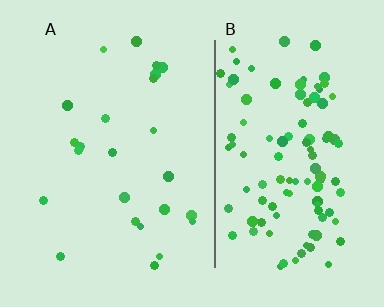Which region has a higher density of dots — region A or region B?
B (the right).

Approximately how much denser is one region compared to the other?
Approximately 4.5× — region B over region A.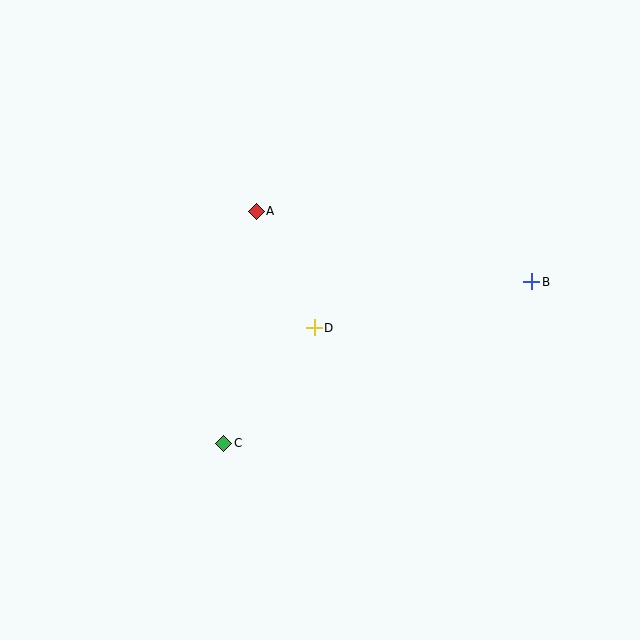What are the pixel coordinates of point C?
Point C is at (224, 443).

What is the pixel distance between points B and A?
The distance between B and A is 284 pixels.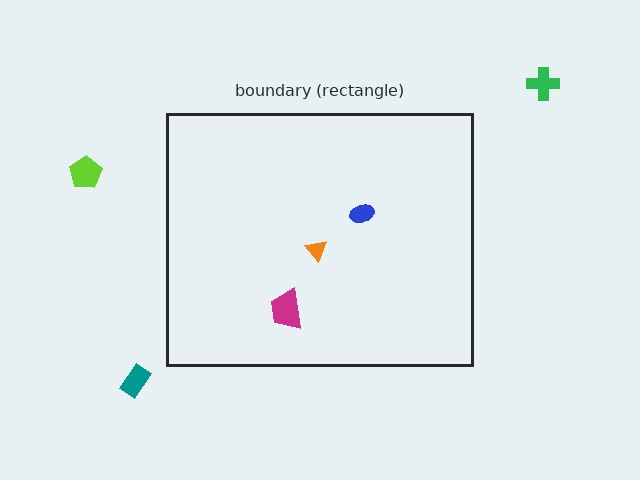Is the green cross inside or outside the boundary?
Outside.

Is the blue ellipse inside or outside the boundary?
Inside.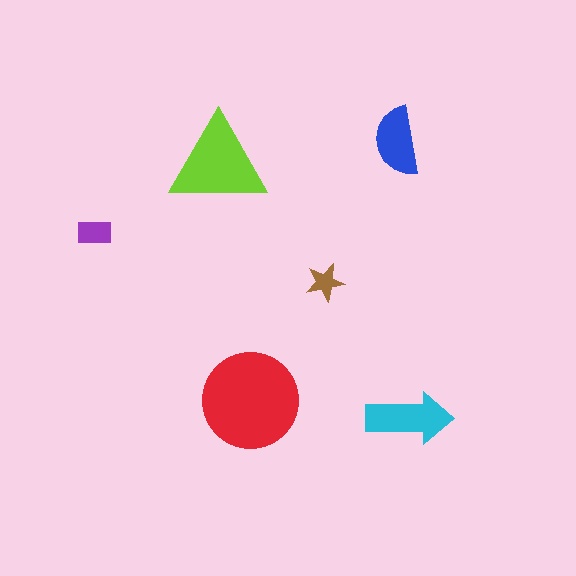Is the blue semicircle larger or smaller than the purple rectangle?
Larger.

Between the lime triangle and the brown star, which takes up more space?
The lime triangle.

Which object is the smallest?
The brown star.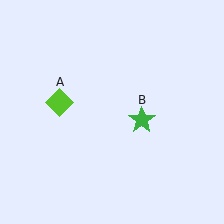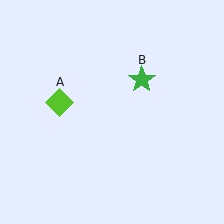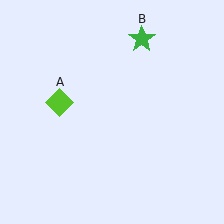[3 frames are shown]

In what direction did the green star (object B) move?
The green star (object B) moved up.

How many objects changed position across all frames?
1 object changed position: green star (object B).